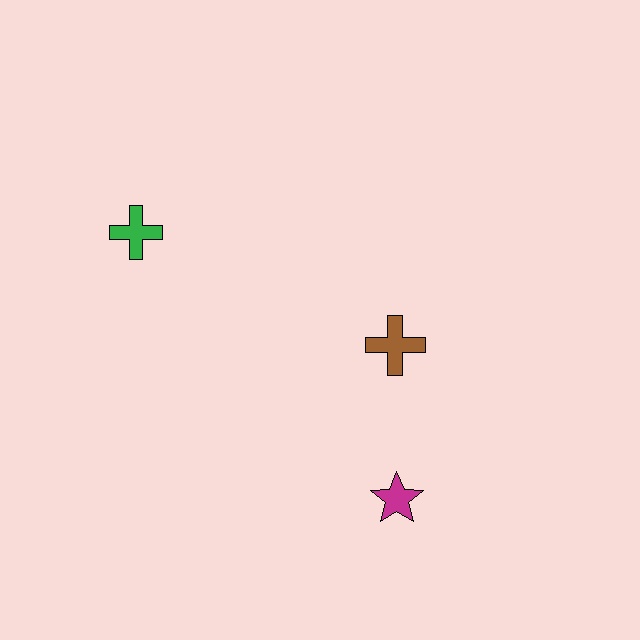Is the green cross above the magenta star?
Yes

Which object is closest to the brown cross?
The magenta star is closest to the brown cross.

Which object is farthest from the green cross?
The magenta star is farthest from the green cross.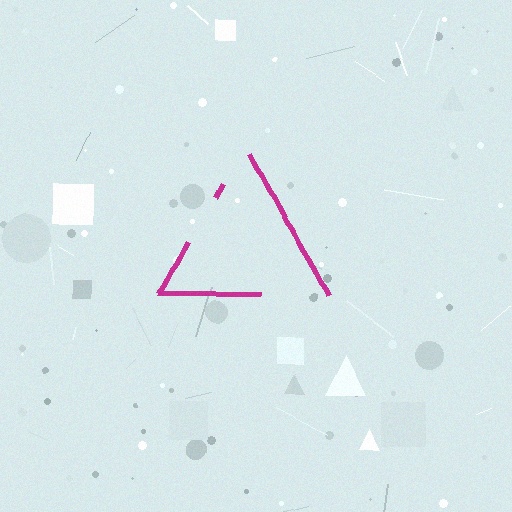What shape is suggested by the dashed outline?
The dashed outline suggests a triangle.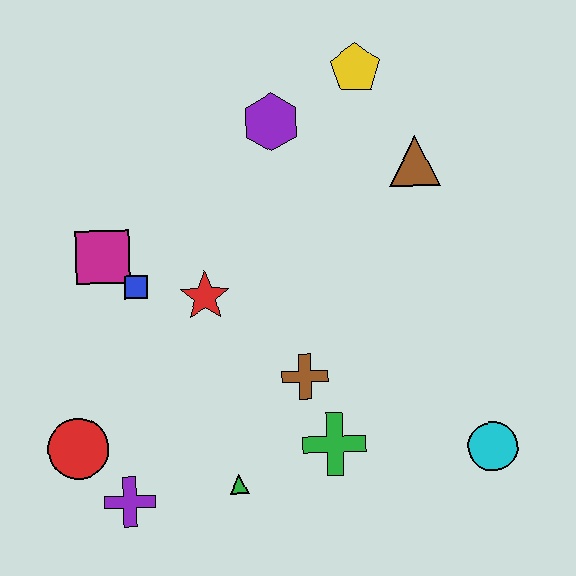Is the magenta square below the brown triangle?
Yes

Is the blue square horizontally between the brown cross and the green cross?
No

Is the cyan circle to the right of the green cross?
Yes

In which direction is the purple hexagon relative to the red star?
The purple hexagon is above the red star.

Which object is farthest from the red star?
The cyan circle is farthest from the red star.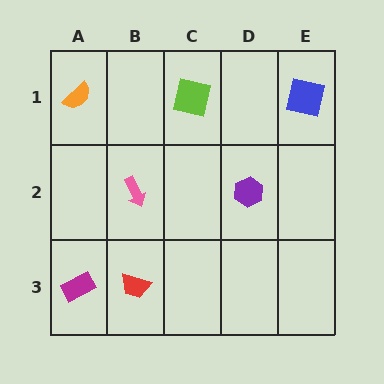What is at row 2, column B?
A pink arrow.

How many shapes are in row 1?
3 shapes.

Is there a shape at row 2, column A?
No, that cell is empty.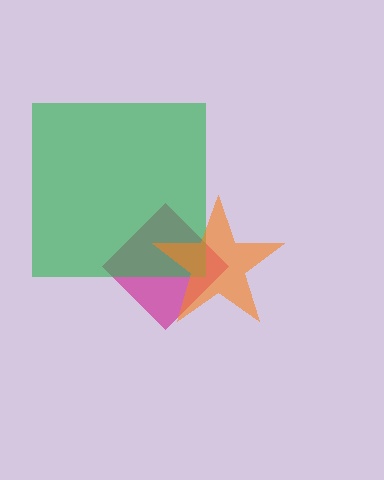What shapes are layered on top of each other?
The layered shapes are: a magenta diamond, a green square, an orange star.